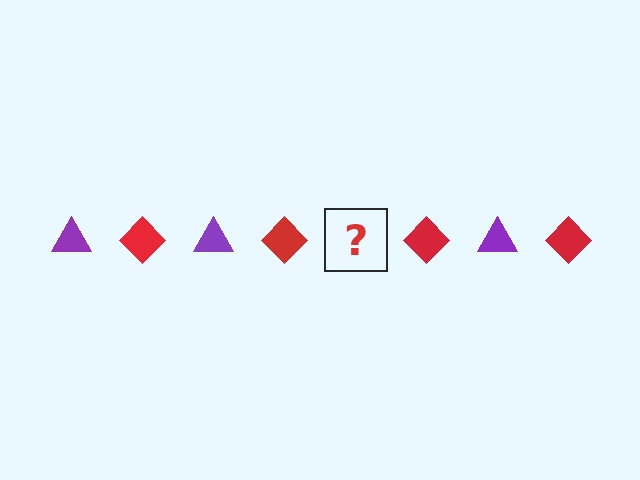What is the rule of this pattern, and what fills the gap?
The rule is that the pattern alternates between purple triangle and red diamond. The gap should be filled with a purple triangle.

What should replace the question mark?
The question mark should be replaced with a purple triangle.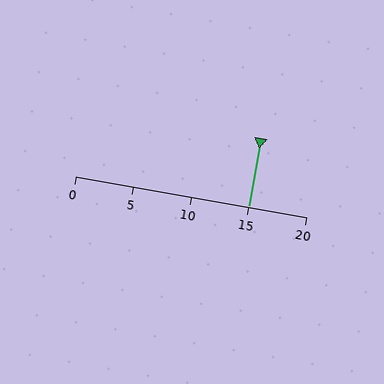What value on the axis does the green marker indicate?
The marker indicates approximately 15.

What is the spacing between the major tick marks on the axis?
The major ticks are spaced 5 apart.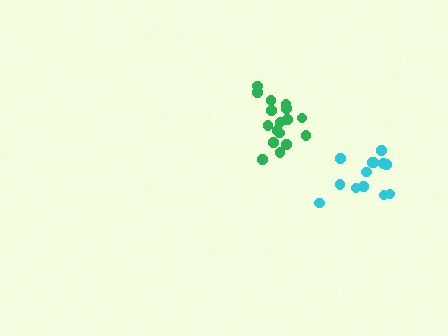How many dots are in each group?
Group 1: 18 dots, Group 2: 13 dots (31 total).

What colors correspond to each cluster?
The clusters are colored: green, cyan.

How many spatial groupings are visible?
There are 2 spatial groupings.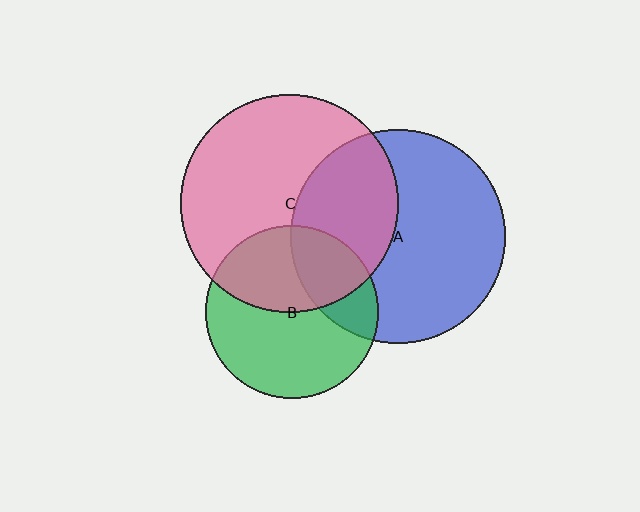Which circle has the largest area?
Circle C (pink).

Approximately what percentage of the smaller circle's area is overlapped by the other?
Approximately 25%.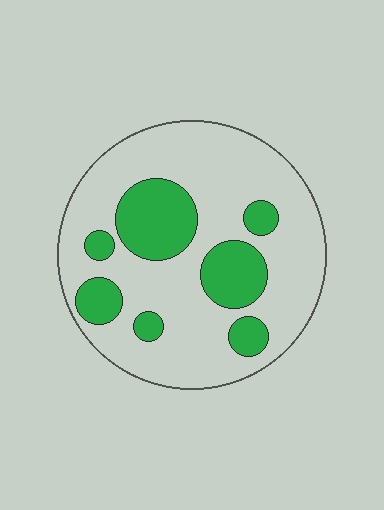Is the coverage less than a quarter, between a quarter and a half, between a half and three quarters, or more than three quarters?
Between a quarter and a half.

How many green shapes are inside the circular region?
7.